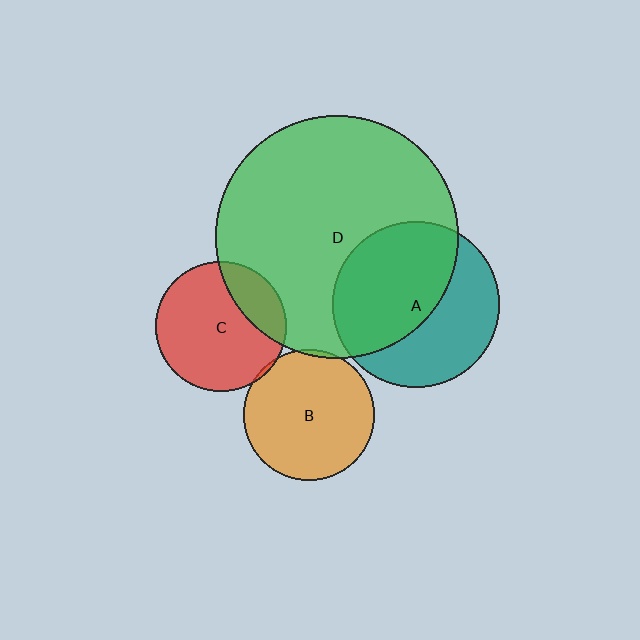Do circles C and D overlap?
Yes.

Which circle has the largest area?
Circle D (green).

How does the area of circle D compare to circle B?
Approximately 3.4 times.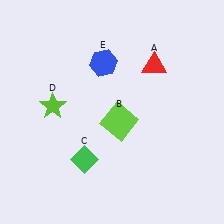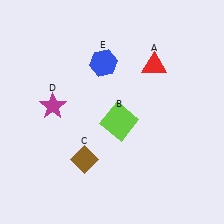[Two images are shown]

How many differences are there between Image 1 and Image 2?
There are 2 differences between the two images.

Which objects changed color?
C changed from green to brown. D changed from lime to magenta.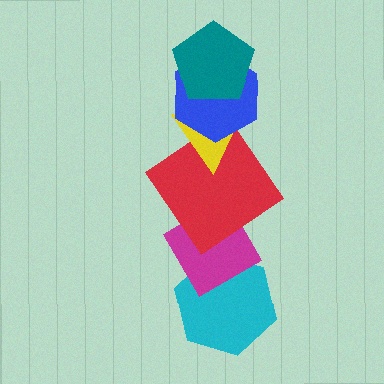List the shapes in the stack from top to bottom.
From top to bottom: the teal pentagon, the blue hexagon, the yellow triangle, the red diamond, the magenta diamond, the cyan hexagon.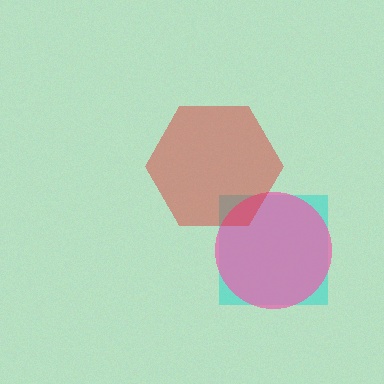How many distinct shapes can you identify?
There are 3 distinct shapes: a cyan square, a pink circle, a red hexagon.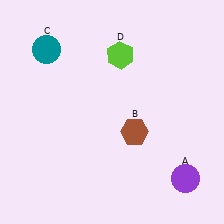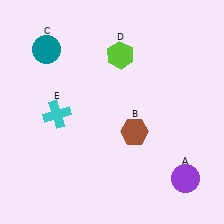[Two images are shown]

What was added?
A cyan cross (E) was added in Image 2.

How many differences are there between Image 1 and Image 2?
There is 1 difference between the two images.